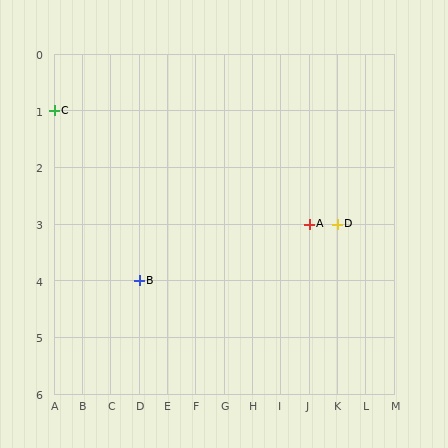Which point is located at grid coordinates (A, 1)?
Point C is at (A, 1).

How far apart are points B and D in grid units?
Points B and D are 7 columns and 1 row apart (about 7.1 grid units diagonally).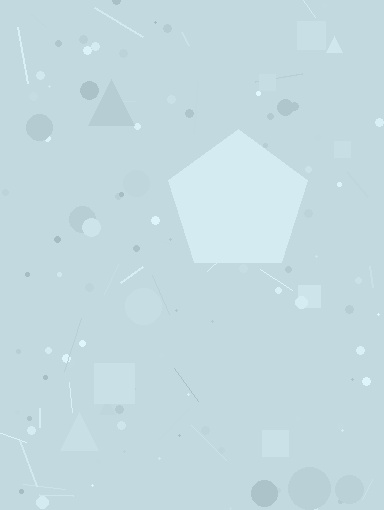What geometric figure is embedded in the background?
A pentagon is embedded in the background.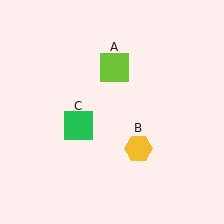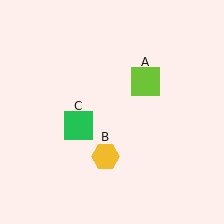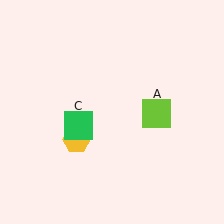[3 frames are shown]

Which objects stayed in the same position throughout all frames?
Green square (object C) remained stationary.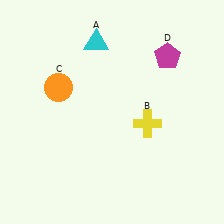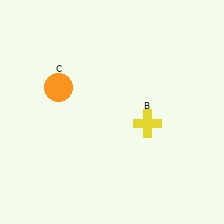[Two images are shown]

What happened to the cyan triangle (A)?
The cyan triangle (A) was removed in Image 2. It was in the top-left area of Image 1.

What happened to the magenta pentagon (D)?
The magenta pentagon (D) was removed in Image 2. It was in the top-right area of Image 1.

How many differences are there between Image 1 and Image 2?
There are 2 differences between the two images.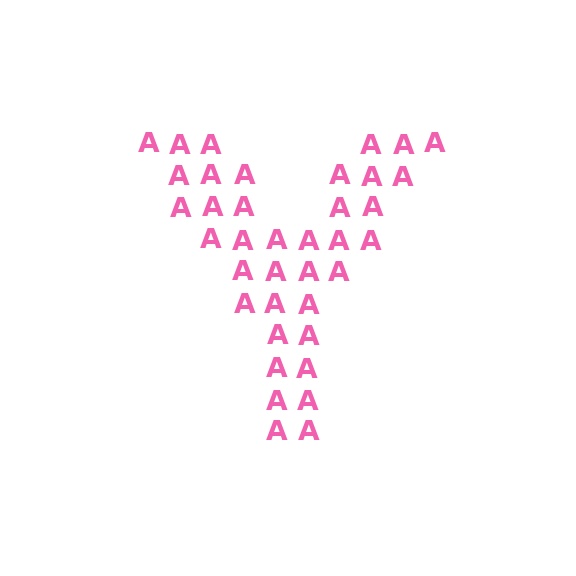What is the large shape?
The large shape is the letter Y.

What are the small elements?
The small elements are letter A's.